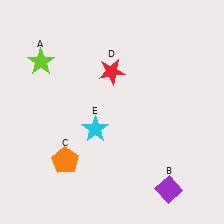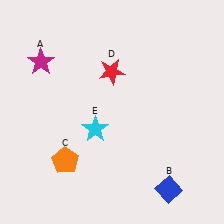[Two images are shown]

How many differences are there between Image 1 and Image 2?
There are 2 differences between the two images.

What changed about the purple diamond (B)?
In Image 1, B is purple. In Image 2, it changed to blue.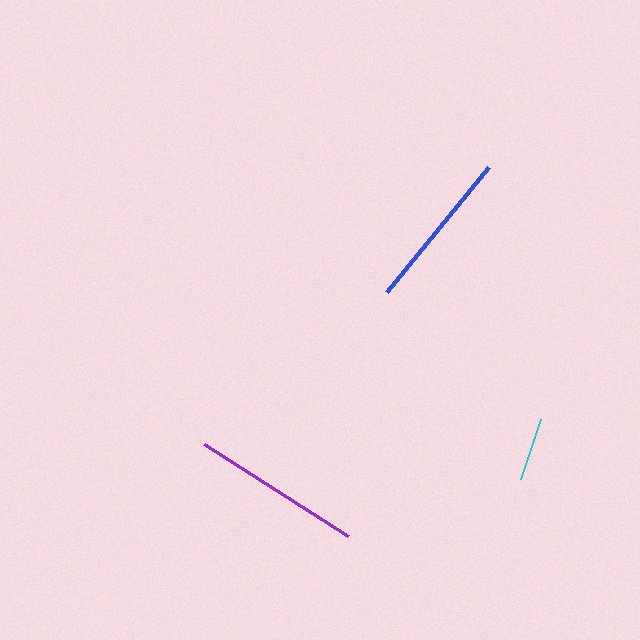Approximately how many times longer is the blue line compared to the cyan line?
The blue line is approximately 2.5 times the length of the cyan line.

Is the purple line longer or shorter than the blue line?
The purple line is longer than the blue line.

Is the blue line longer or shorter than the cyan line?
The blue line is longer than the cyan line.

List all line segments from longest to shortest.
From longest to shortest: purple, blue, cyan.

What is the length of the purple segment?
The purple segment is approximately 171 pixels long.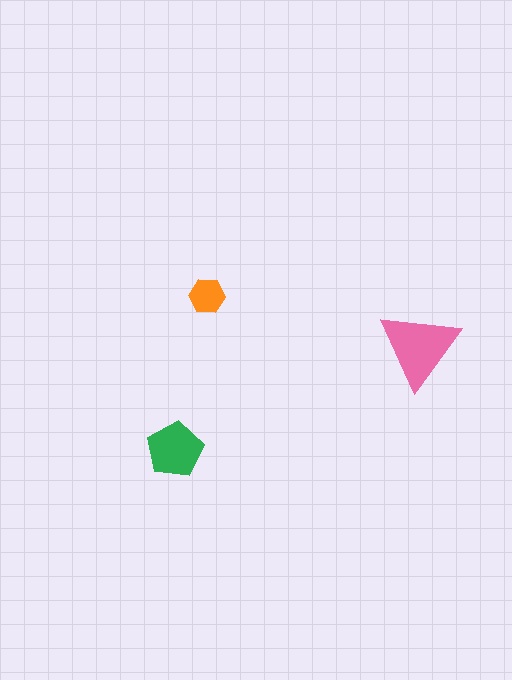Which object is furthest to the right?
The pink triangle is rightmost.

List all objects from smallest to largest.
The orange hexagon, the green pentagon, the pink triangle.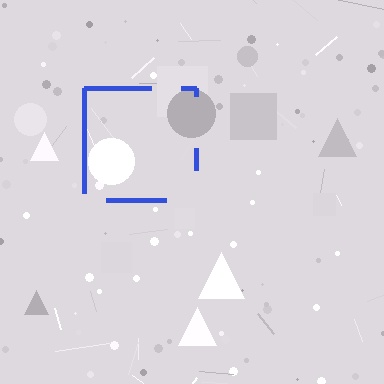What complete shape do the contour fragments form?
The contour fragments form a square.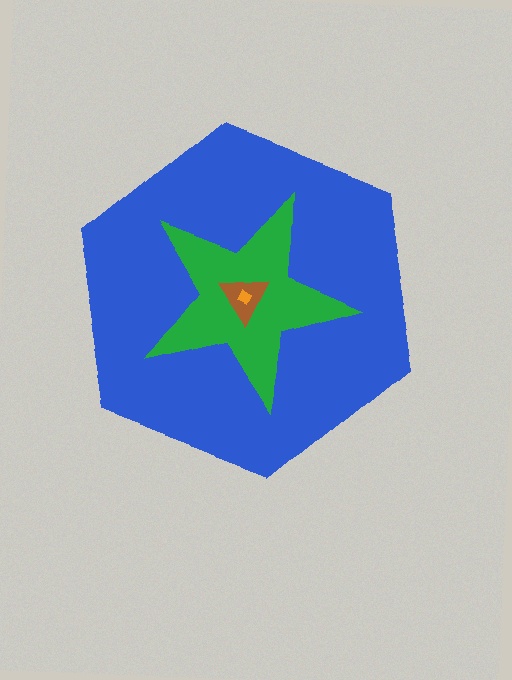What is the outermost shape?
The blue hexagon.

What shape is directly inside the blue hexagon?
The green star.